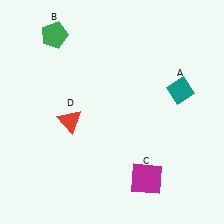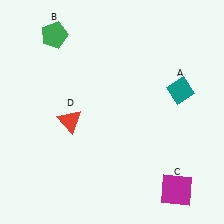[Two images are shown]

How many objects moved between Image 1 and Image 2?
1 object moved between the two images.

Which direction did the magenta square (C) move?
The magenta square (C) moved right.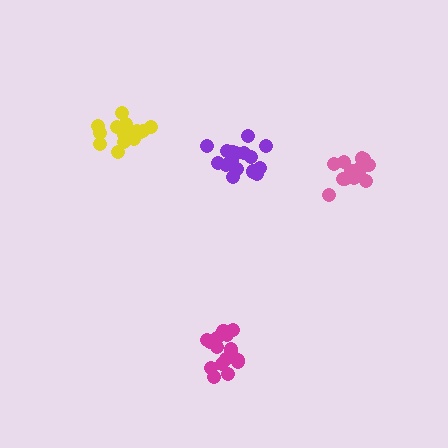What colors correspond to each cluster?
The clusters are colored: purple, pink, magenta, yellow.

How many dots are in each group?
Group 1: 16 dots, Group 2: 16 dots, Group 3: 17 dots, Group 4: 17 dots (66 total).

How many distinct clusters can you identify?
There are 4 distinct clusters.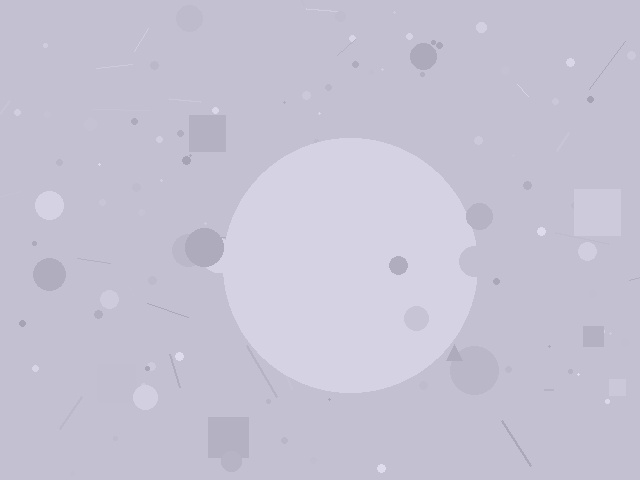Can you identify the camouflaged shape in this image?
The camouflaged shape is a circle.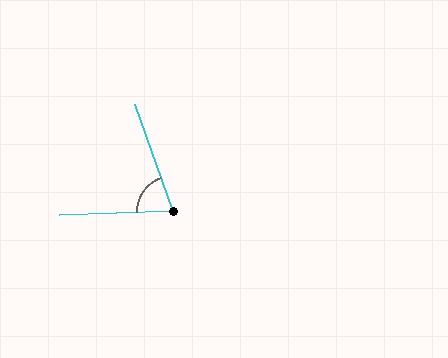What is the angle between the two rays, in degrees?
Approximately 72 degrees.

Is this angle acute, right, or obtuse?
It is acute.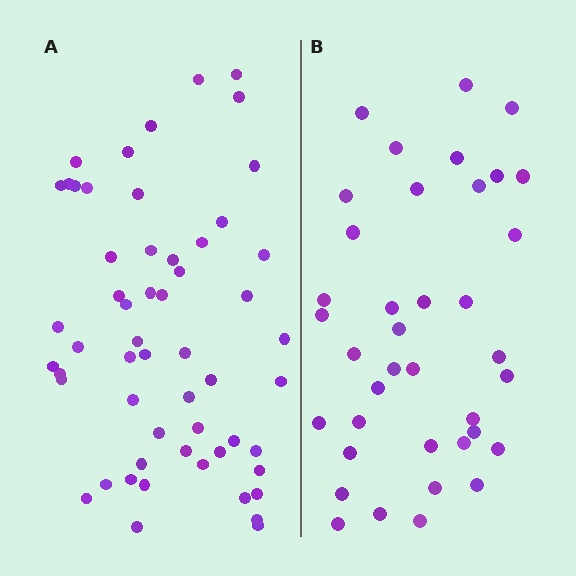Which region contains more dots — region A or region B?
Region A (the left region) has more dots.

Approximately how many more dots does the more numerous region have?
Region A has approximately 20 more dots than region B.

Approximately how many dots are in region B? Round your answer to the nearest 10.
About 40 dots. (The exact count is 38, which rounds to 40.)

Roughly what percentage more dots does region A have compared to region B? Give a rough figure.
About 45% more.